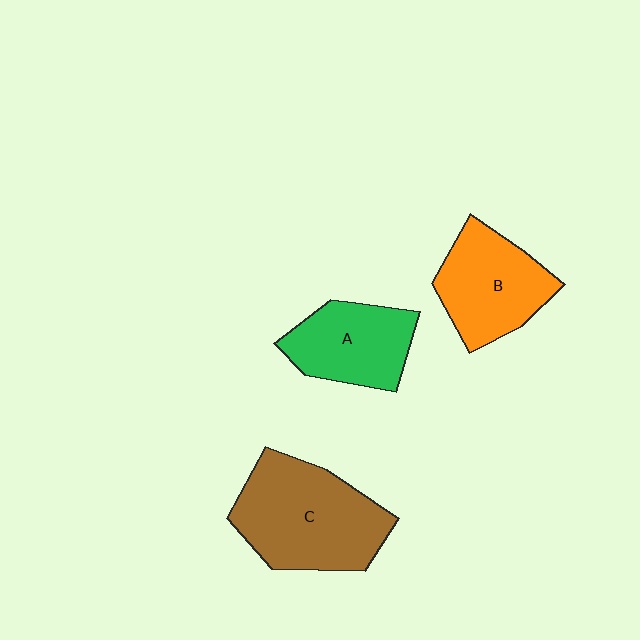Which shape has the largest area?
Shape C (brown).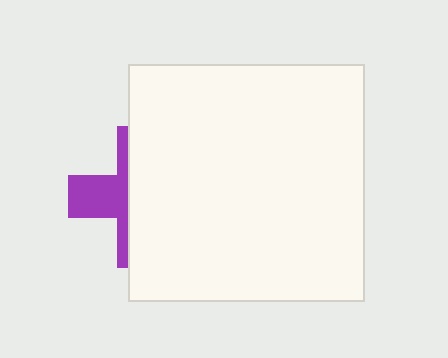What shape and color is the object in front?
The object in front is a white square.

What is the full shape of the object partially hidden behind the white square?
The partially hidden object is a purple cross.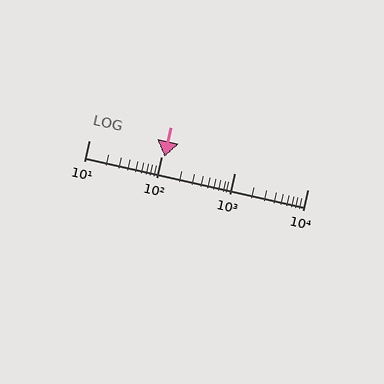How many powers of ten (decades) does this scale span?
The scale spans 3 decades, from 10 to 10000.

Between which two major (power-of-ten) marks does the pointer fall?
The pointer is between 100 and 1000.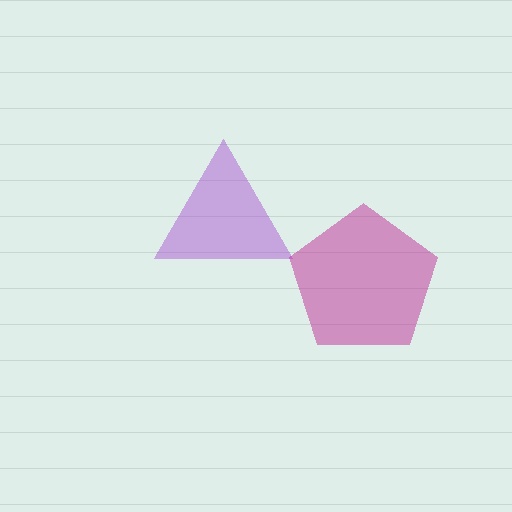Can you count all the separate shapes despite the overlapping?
Yes, there are 2 separate shapes.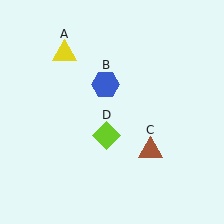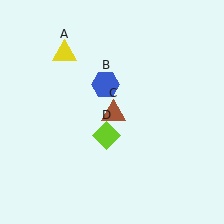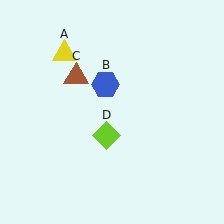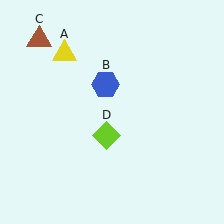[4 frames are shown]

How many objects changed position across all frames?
1 object changed position: brown triangle (object C).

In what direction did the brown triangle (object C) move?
The brown triangle (object C) moved up and to the left.